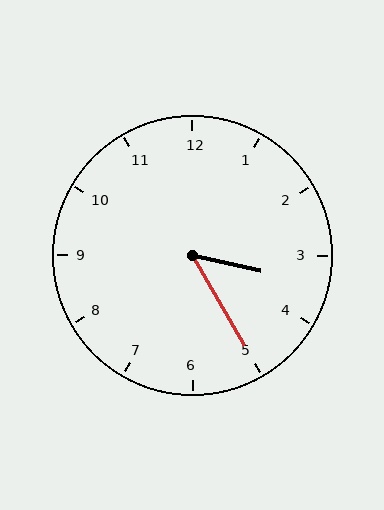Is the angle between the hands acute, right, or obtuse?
It is acute.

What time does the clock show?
3:25.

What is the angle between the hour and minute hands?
Approximately 48 degrees.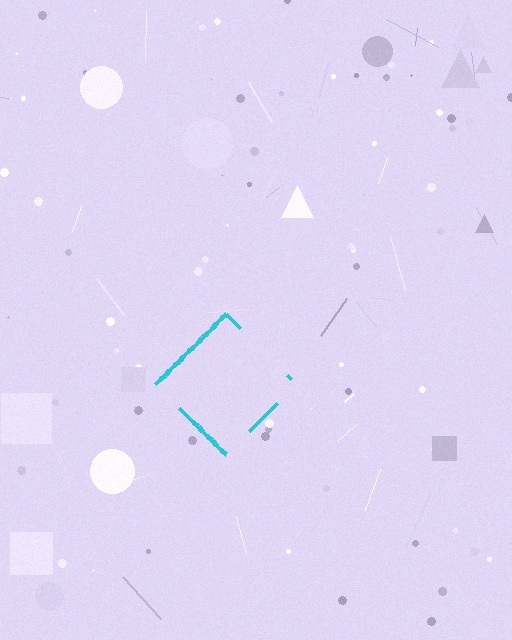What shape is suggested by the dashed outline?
The dashed outline suggests a diamond.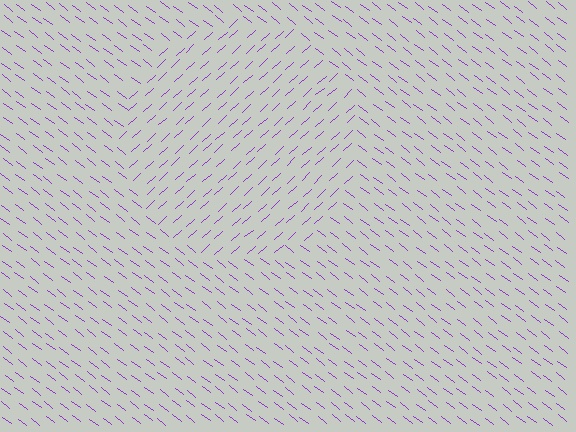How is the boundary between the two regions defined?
The boundary is defined purely by a change in line orientation (approximately 80 degrees difference). All lines are the same color and thickness.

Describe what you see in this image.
The image is filled with small purple line segments. A circle region in the image has lines oriented differently from the surrounding lines, creating a visible texture boundary.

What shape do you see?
I see a circle.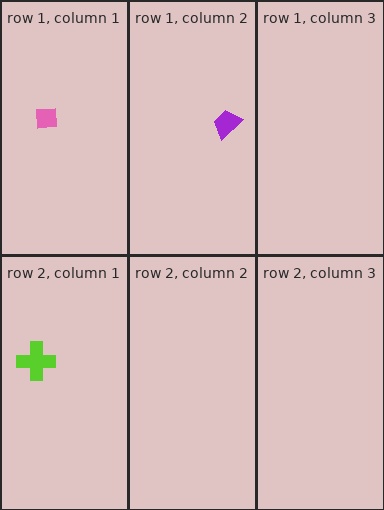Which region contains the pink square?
The row 1, column 1 region.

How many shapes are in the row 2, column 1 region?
1.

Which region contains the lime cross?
The row 2, column 1 region.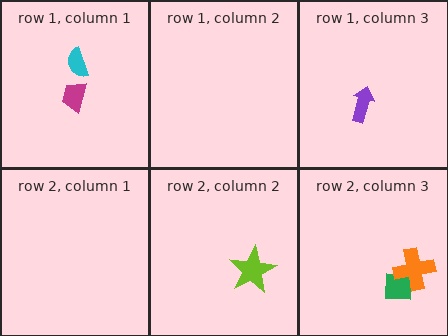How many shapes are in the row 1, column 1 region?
2.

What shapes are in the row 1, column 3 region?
The purple arrow.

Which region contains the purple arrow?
The row 1, column 3 region.